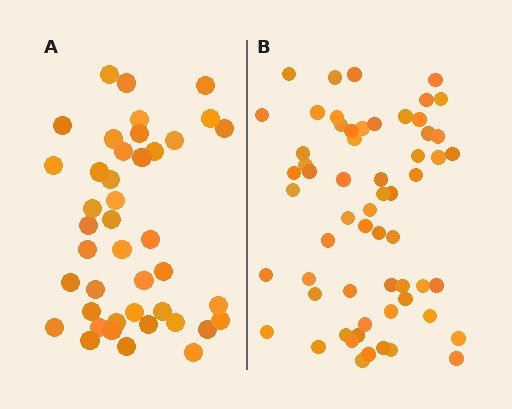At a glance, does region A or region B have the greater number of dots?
Region B (the right region) has more dots.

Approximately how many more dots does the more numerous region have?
Region B has approximately 20 more dots than region A.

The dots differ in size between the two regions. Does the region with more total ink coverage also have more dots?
No. Region A has more total ink coverage because its dots are larger, but region B actually contains more individual dots. Total area can be misleading — the number of items is what matters here.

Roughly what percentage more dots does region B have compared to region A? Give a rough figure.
About 45% more.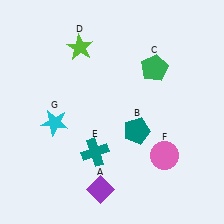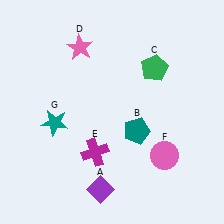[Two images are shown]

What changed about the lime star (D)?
In Image 1, D is lime. In Image 2, it changed to pink.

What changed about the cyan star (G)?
In Image 1, G is cyan. In Image 2, it changed to teal.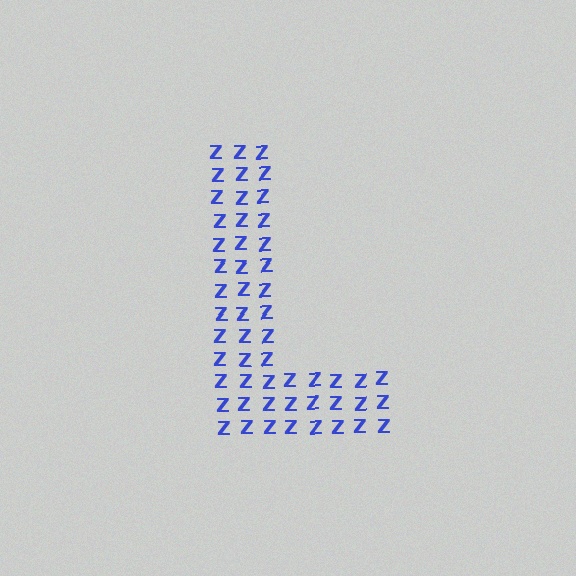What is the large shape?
The large shape is the letter L.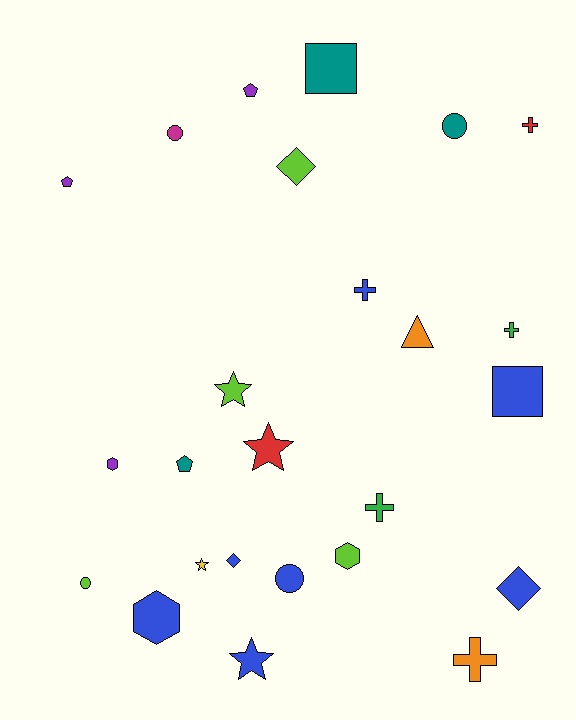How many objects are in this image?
There are 25 objects.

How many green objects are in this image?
There are 2 green objects.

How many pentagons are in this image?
There are 3 pentagons.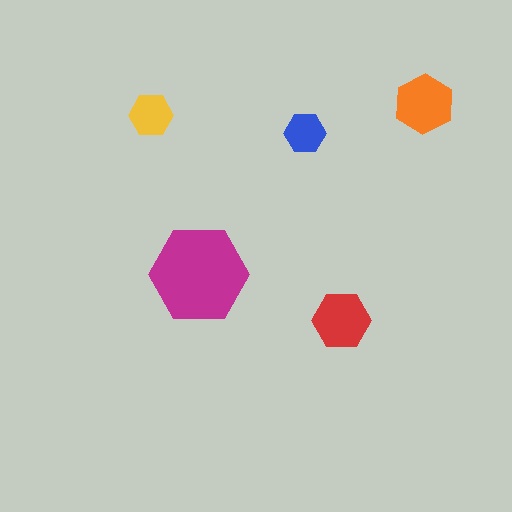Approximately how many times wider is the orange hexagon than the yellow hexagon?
About 1.5 times wider.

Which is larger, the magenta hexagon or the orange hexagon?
The magenta one.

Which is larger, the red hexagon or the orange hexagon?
The orange one.